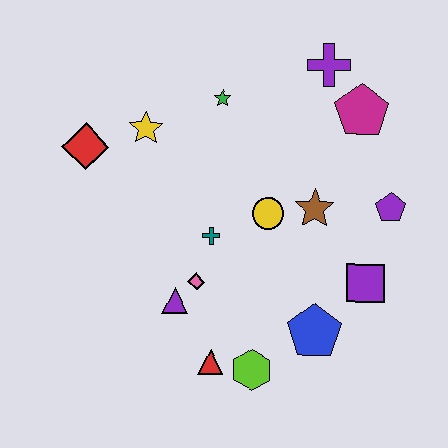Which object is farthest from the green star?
The lime hexagon is farthest from the green star.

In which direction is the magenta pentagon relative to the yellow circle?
The magenta pentagon is above the yellow circle.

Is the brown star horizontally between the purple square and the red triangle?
Yes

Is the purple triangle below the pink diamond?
Yes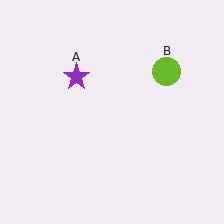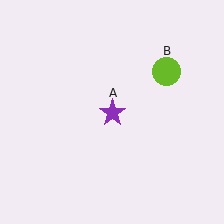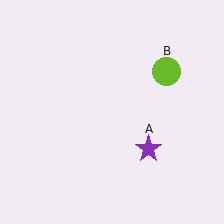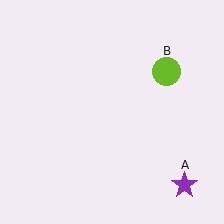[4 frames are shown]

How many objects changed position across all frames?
1 object changed position: purple star (object A).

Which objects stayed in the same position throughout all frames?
Lime circle (object B) remained stationary.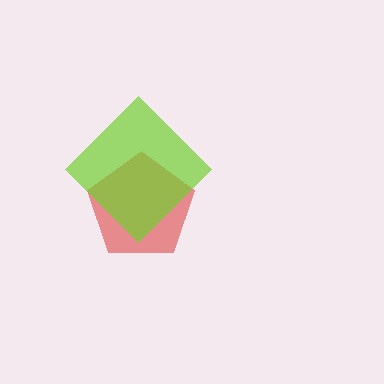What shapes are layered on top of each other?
The layered shapes are: a red pentagon, a lime diamond.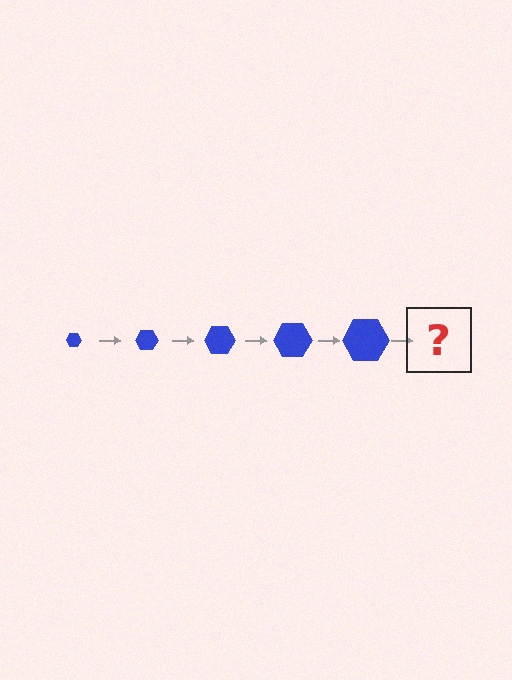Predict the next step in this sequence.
The next step is a blue hexagon, larger than the previous one.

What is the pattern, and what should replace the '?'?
The pattern is that the hexagon gets progressively larger each step. The '?' should be a blue hexagon, larger than the previous one.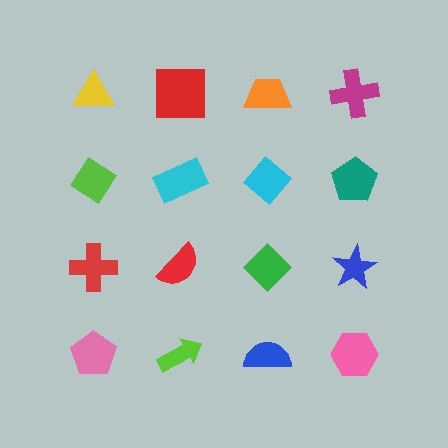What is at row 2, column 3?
A cyan diamond.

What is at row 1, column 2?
A red square.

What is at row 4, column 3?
A blue semicircle.